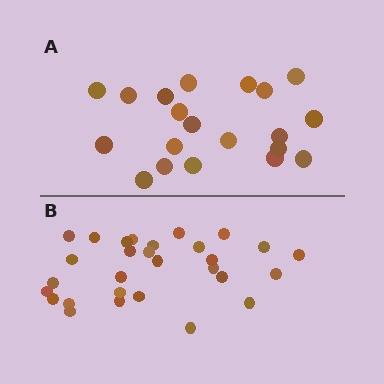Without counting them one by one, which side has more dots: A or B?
Region B (the bottom region) has more dots.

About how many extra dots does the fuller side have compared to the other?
Region B has roughly 8 or so more dots than region A.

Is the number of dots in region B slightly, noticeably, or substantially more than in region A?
Region B has substantially more. The ratio is roughly 1.4 to 1.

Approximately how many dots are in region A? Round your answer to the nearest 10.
About 20 dots.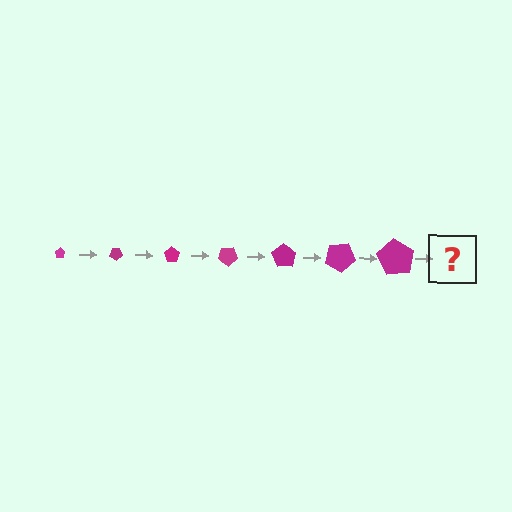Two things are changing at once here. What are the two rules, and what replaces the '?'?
The two rules are that the pentagon grows larger each step and it rotates 35 degrees each step. The '?' should be a pentagon, larger than the previous one and rotated 245 degrees from the start.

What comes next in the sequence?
The next element should be a pentagon, larger than the previous one and rotated 245 degrees from the start.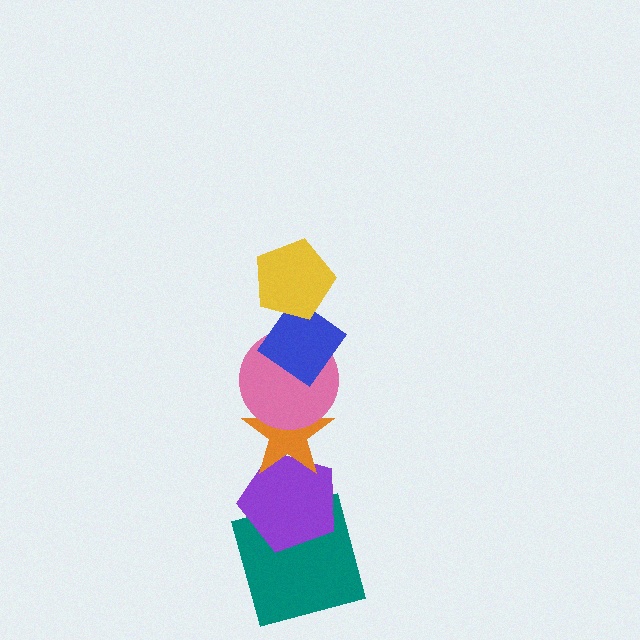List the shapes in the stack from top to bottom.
From top to bottom: the yellow pentagon, the blue diamond, the pink circle, the orange star, the purple pentagon, the teal square.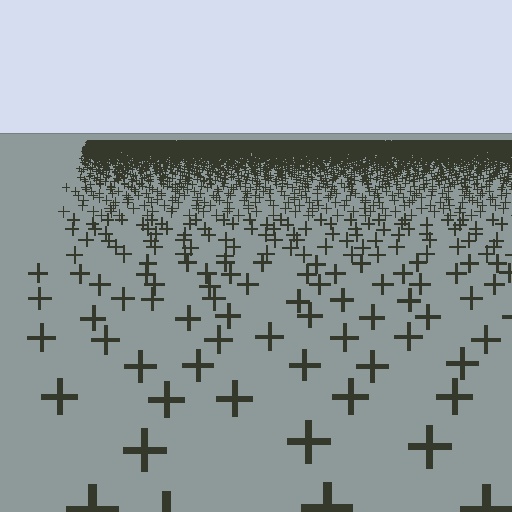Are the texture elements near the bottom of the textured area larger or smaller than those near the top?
Larger. Near the bottom, elements are closer to the viewer and appear at a bigger on-screen size.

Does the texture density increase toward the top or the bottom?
Density increases toward the top.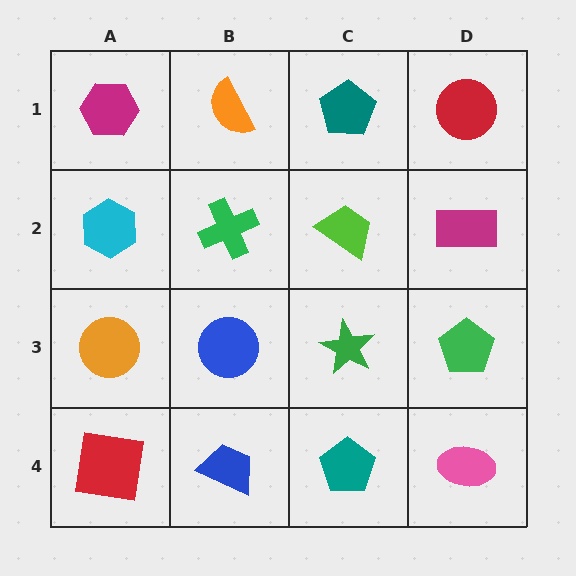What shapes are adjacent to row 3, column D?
A magenta rectangle (row 2, column D), a pink ellipse (row 4, column D), a green star (row 3, column C).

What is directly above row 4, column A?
An orange circle.